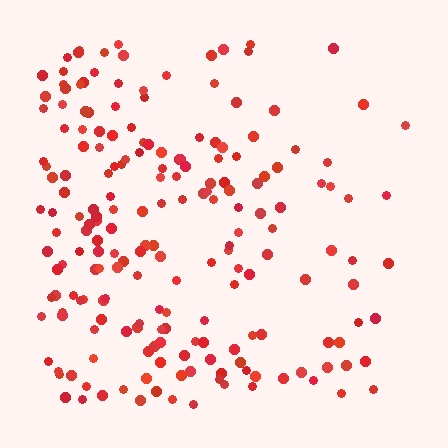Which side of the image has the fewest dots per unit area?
The right.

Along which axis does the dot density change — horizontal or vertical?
Horizontal.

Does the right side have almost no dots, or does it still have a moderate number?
Still a moderate number, just noticeably fewer than the left.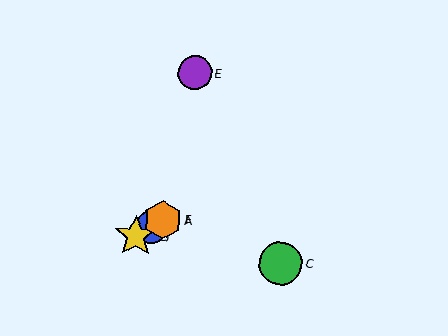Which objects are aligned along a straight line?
Objects A, B, D, F are aligned along a straight line.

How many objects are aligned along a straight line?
4 objects (A, B, D, F) are aligned along a straight line.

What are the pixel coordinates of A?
Object A is at (161, 221).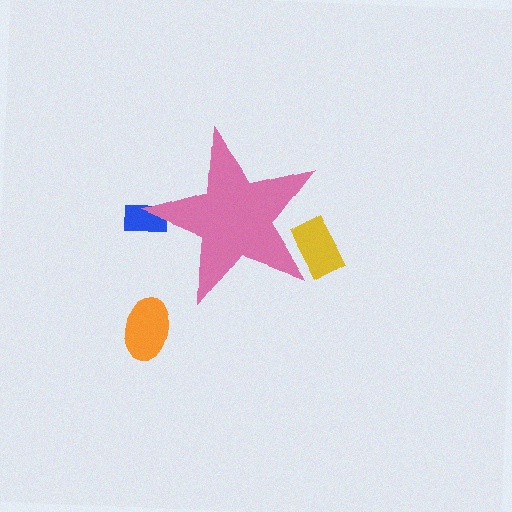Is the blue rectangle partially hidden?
Yes, the blue rectangle is partially hidden behind the pink star.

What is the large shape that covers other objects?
A pink star.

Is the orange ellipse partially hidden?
No, the orange ellipse is fully visible.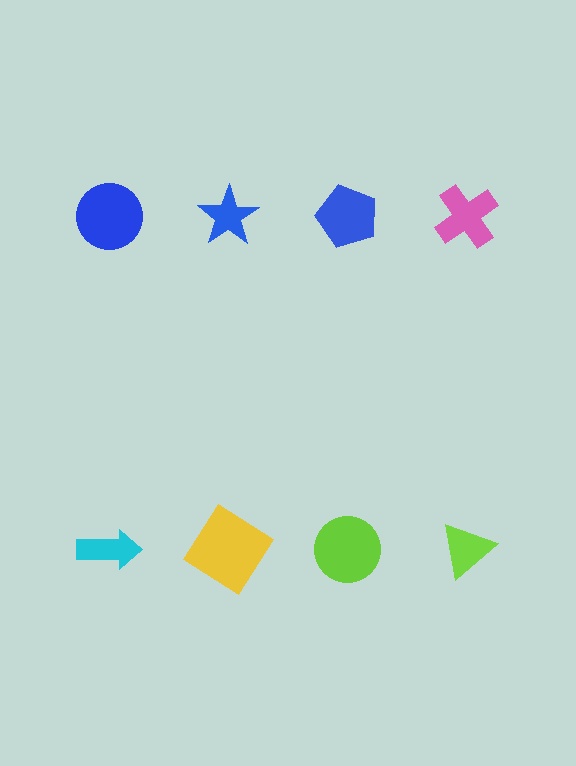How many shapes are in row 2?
4 shapes.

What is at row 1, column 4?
A pink cross.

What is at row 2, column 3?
A lime circle.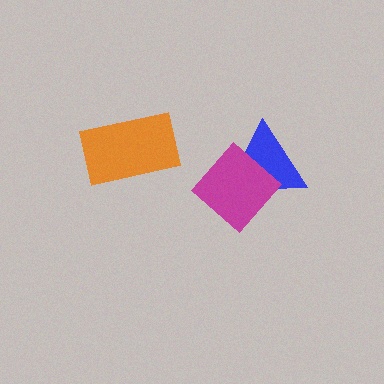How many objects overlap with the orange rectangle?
0 objects overlap with the orange rectangle.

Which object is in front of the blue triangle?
The magenta diamond is in front of the blue triangle.